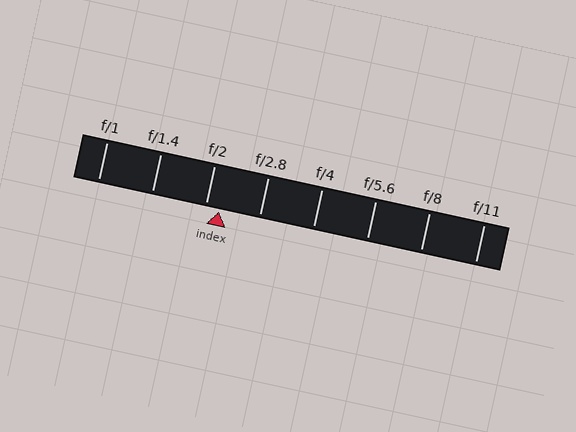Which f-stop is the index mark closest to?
The index mark is closest to f/2.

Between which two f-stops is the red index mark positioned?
The index mark is between f/2 and f/2.8.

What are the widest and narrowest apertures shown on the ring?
The widest aperture shown is f/1 and the narrowest is f/11.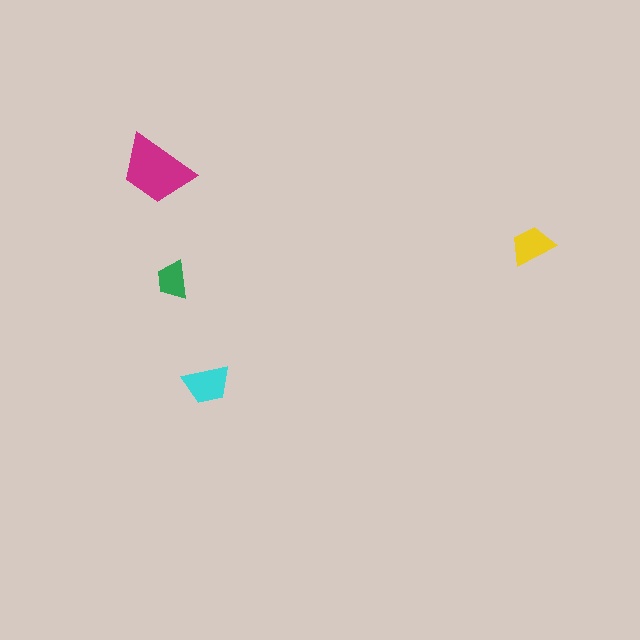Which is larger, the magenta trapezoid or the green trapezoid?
The magenta one.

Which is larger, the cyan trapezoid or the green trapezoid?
The cyan one.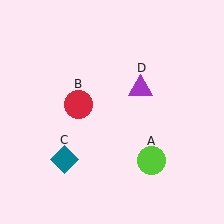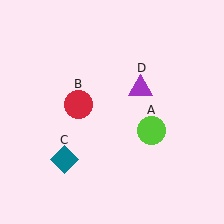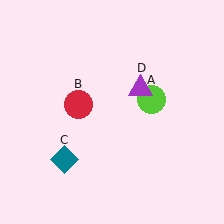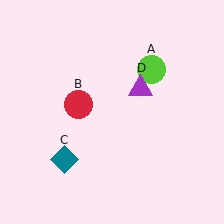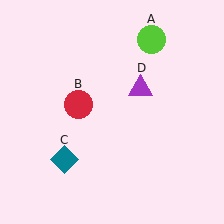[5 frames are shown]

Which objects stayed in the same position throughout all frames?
Red circle (object B) and teal diamond (object C) and purple triangle (object D) remained stationary.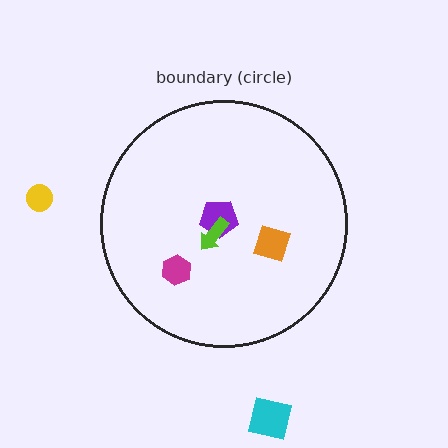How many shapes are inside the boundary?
4 inside, 2 outside.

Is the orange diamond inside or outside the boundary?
Inside.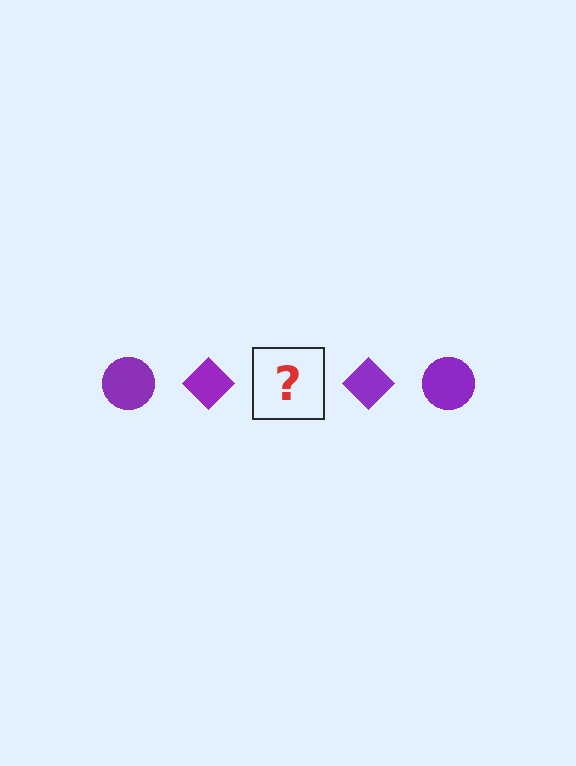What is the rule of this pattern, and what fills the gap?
The rule is that the pattern cycles through circle, diamond shapes in purple. The gap should be filled with a purple circle.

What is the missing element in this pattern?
The missing element is a purple circle.